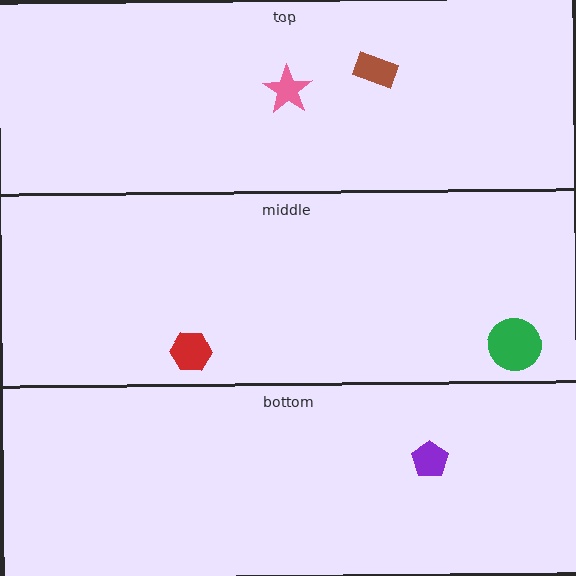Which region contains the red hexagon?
The middle region.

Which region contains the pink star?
The top region.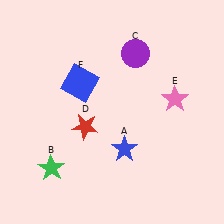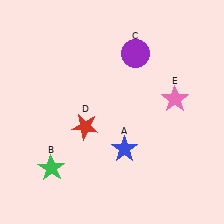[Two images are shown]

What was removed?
The blue square (F) was removed in Image 2.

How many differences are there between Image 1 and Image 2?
There is 1 difference between the two images.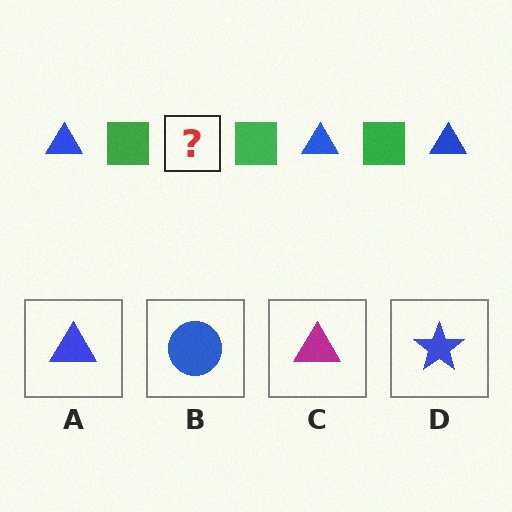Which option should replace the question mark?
Option A.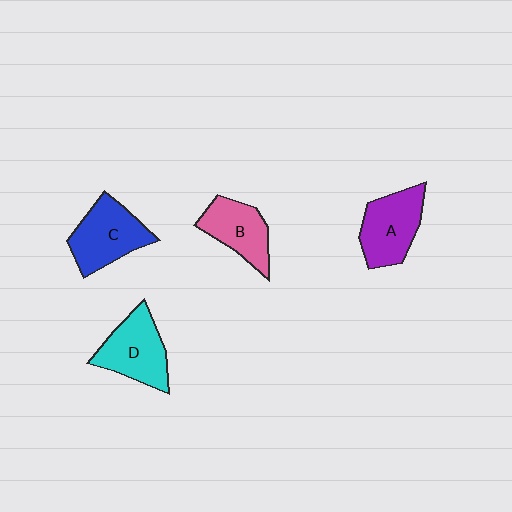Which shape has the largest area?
Shape C (blue).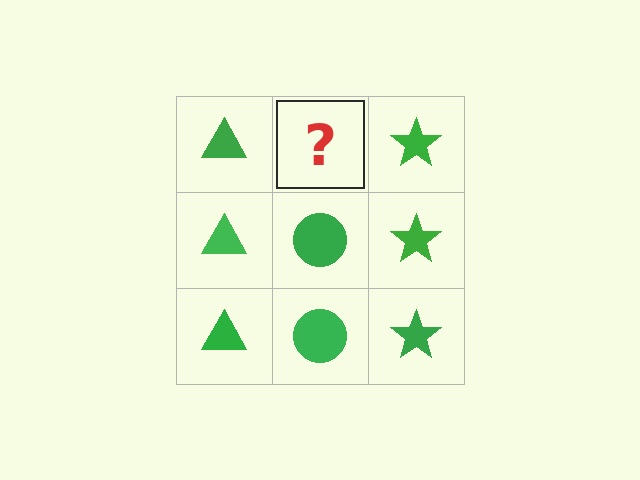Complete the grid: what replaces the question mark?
The question mark should be replaced with a green circle.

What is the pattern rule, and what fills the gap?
The rule is that each column has a consistent shape. The gap should be filled with a green circle.